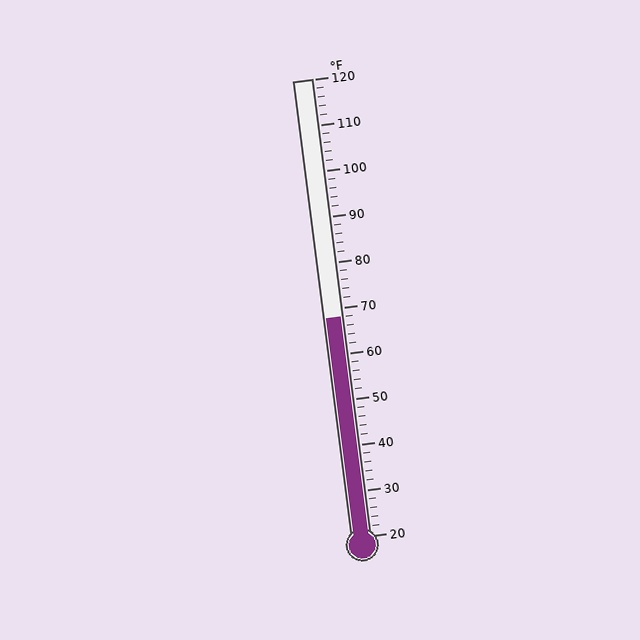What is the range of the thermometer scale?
The thermometer scale ranges from 20°F to 120°F.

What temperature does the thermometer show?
The thermometer shows approximately 68°F.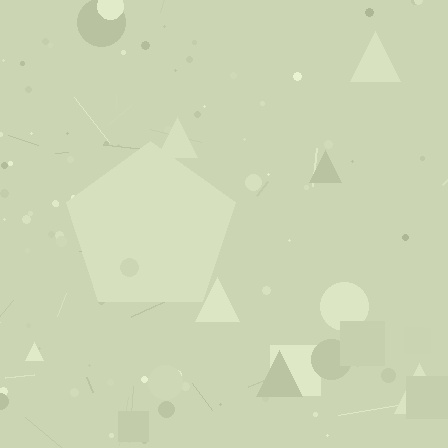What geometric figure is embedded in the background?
A pentagon is embedded in the background.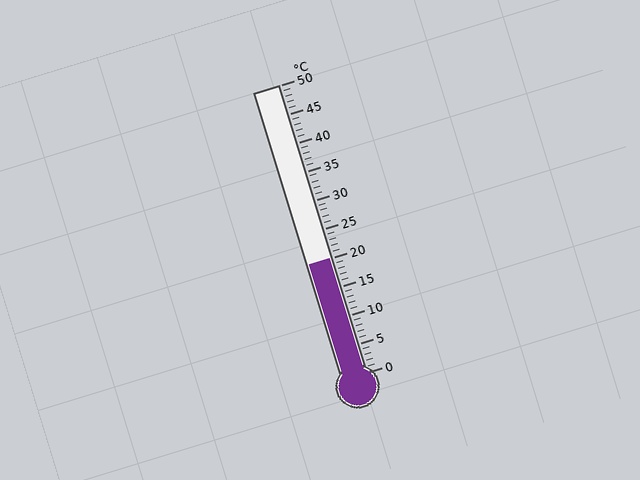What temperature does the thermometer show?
The thermometer shows approximately 20°C.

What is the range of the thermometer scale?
The thermometer scale ranges from 0°C to 50°C.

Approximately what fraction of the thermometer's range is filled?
The thermometer is filled to approximately 40% of its range.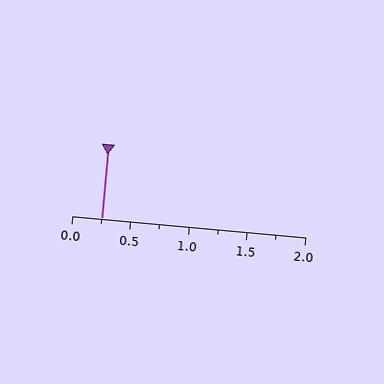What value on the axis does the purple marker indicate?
The marker indicates approximately 0.25.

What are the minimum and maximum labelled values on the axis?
The axis runs from 0.0 to 2.0.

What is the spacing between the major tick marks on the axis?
The major ticks are spaced 0.5 apart.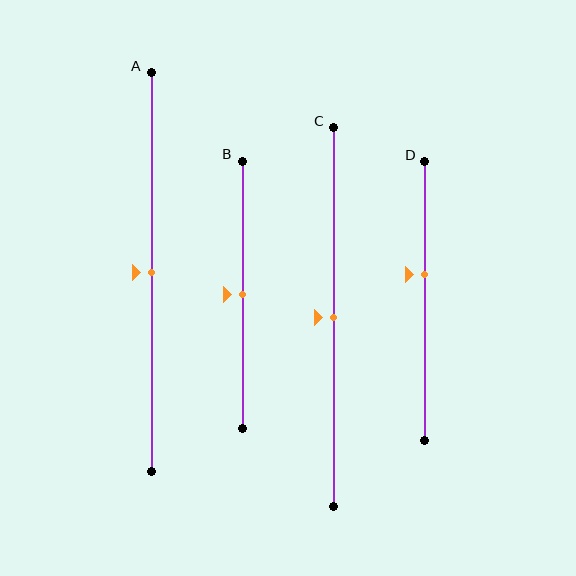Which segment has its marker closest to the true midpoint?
Segment A has its marker closest to the true midpoint.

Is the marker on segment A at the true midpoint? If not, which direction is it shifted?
Yes, the marker on segment A is at the true midpoint.